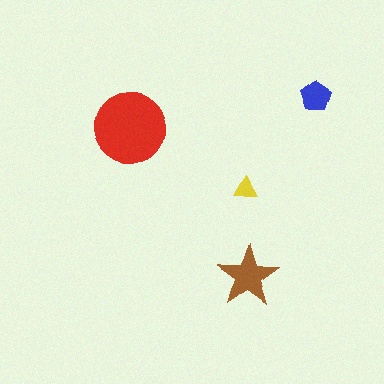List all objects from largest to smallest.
The red circle, the brown star, the blue pentagon, the yellow triangle.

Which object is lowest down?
The brown star is bottommost.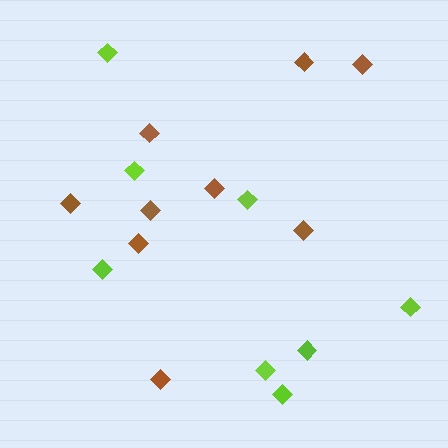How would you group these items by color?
There are 2 groups: one group of lime diamonds (8) and one group of brown diamonds (9).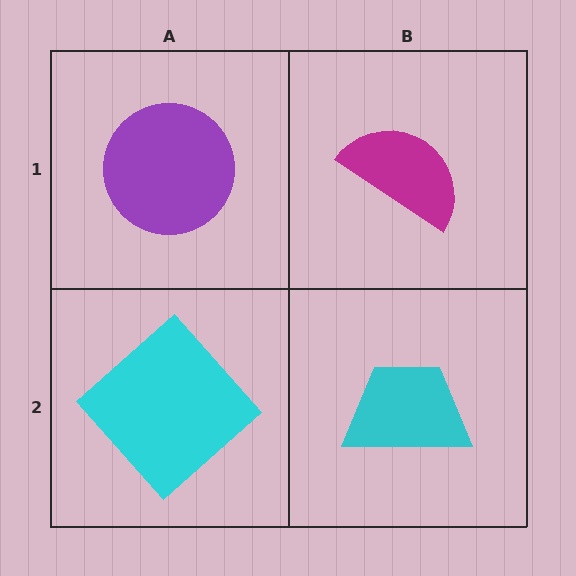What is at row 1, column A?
A purple circle.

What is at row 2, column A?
A cyan diamond.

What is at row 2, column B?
A cyan trapezoid.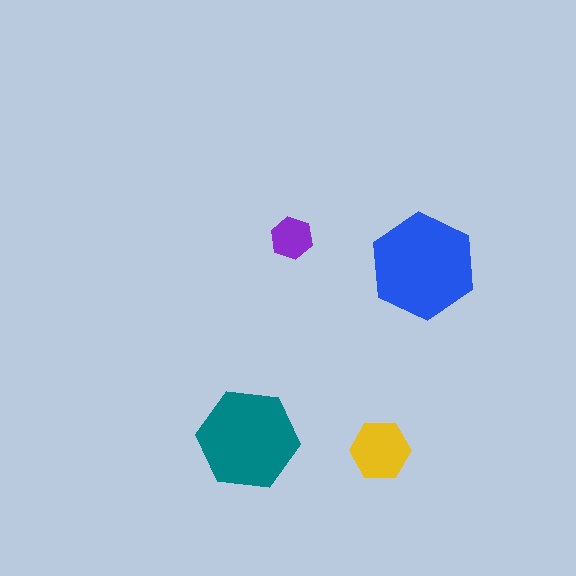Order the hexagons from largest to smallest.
the blue one, the teal one, the yellow one, the purple one.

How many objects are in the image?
There are 4 objects in the image.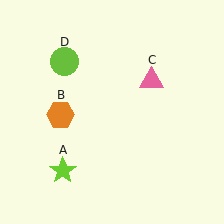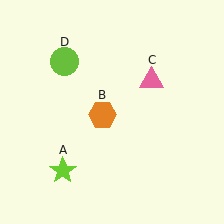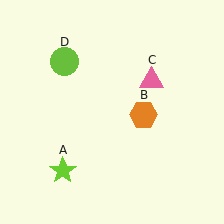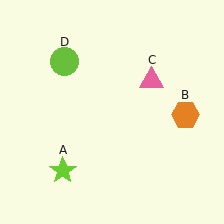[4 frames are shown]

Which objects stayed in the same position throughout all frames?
Lime star (object A) and pink triangle (object C) and lime circle (object D) remained stationary.